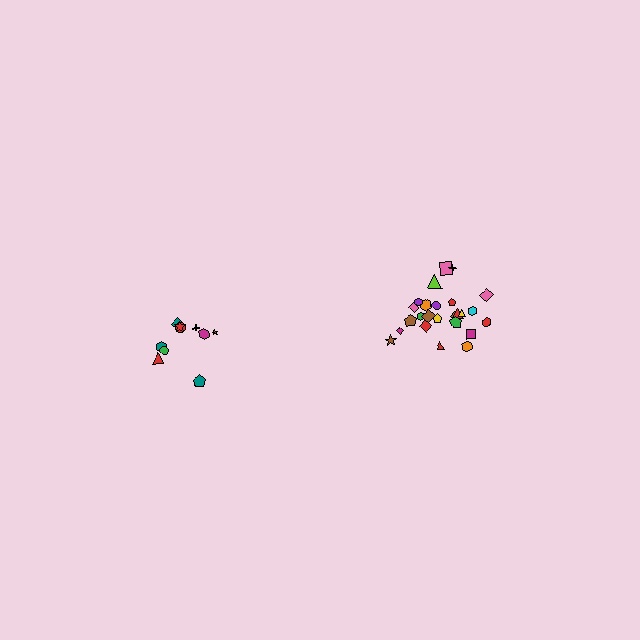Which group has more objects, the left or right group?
The right group.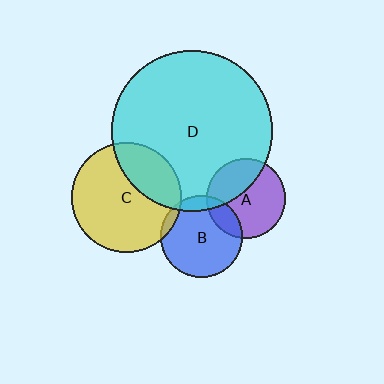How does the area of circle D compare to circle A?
Approximately 4.1 times.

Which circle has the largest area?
Circle D (cyan).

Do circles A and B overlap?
Yes.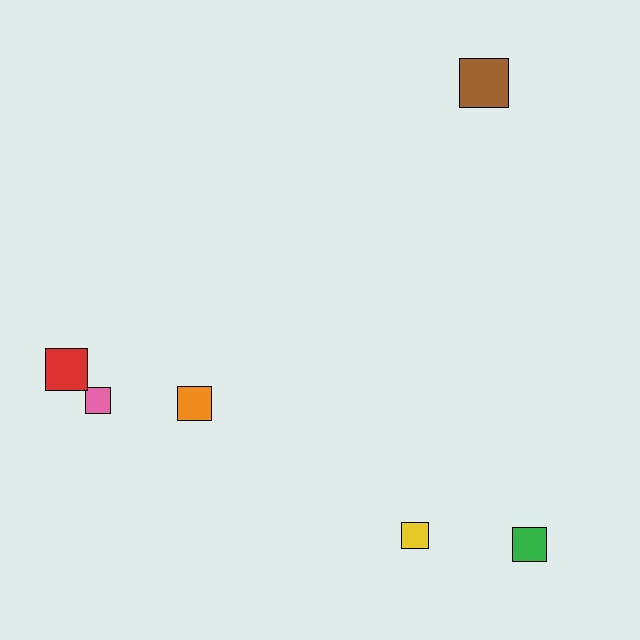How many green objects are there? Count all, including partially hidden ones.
There is 1 green object.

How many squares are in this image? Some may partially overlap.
There are 6 squares.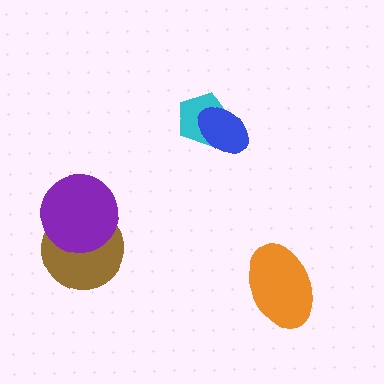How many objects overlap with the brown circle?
1 object overlaps with the brown circle.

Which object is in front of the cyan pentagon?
The blue ellipse is in front of the cyan pentagon.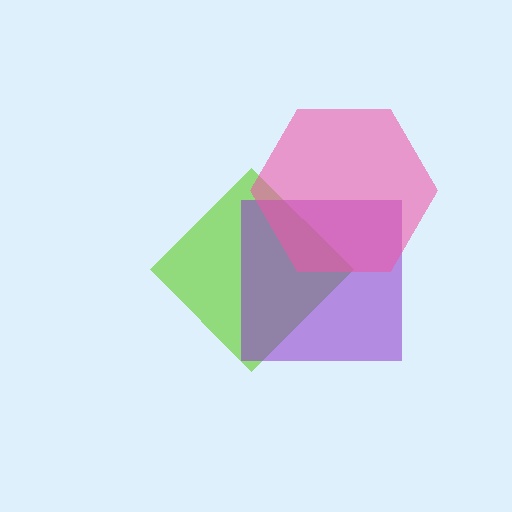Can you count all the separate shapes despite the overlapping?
Yes, there are 3 separate shapes.